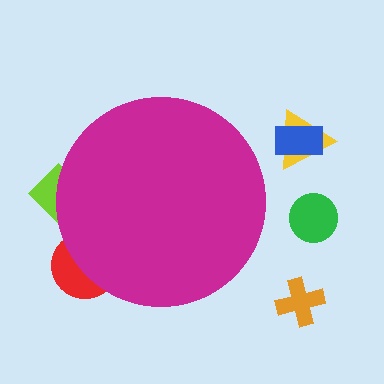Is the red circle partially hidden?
Yes, the red circle is partially hidden behind the magenta circle.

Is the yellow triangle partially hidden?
No, the yellow triangle is fully visible.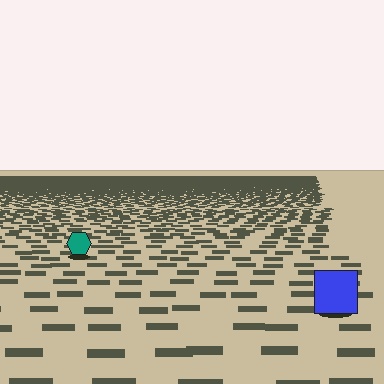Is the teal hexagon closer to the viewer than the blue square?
No. The blue square is closer — you can tell from the texture gradient: the ground texture is coarser near it.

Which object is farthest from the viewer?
The teal hexagon is farthest from the viewer. It appears smaller and the ground texture around it is denser.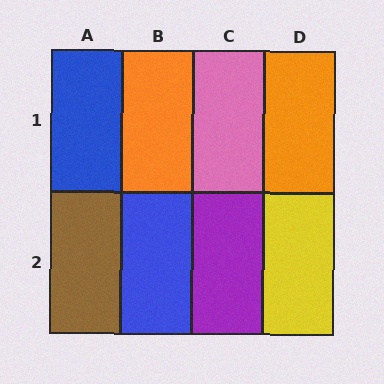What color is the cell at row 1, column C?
Pink.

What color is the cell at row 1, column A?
Blue.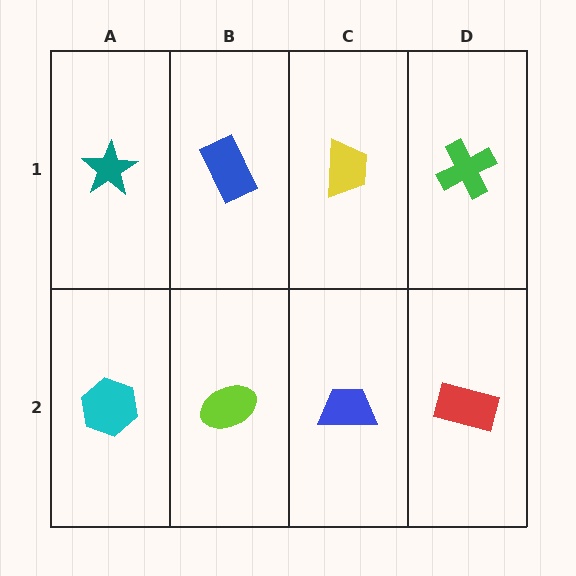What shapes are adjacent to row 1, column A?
A cyan hexagon (row 2, column A), a blue rectangle (row 1, column B).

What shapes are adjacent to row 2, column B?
A blue rectangle (row 1, column B), a cyan hexagon (row 2, column A), a blue trapezoid (row 2, column C).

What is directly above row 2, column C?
A yellow trapezoid.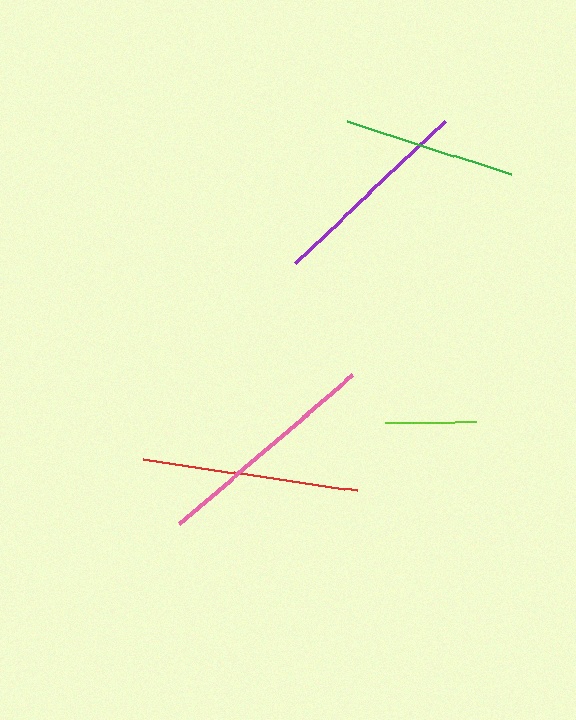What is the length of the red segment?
The red segment is approximately 217 pixels long.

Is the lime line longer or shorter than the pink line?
The pink line is longer than the lime line.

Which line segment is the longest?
The pink line is the longest at approximately 227 pixels.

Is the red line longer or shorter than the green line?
The red line is longer than the green line.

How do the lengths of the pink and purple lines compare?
The pink and purple lines are approximately the same length.